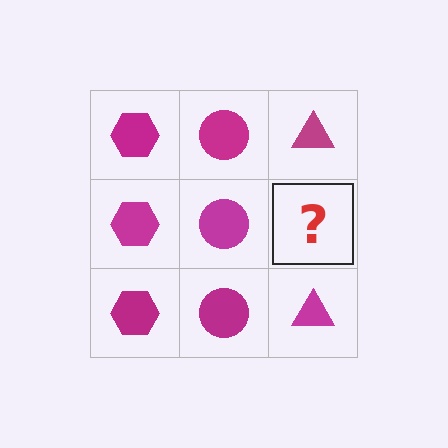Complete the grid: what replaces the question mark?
The question mark should be replaced with a magenta triangle.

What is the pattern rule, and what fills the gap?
The rule is that each column has a consistent shape. The gap should be filled with a magenta triangle.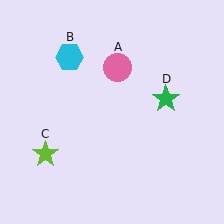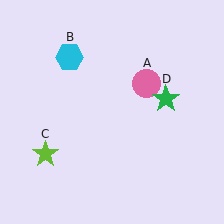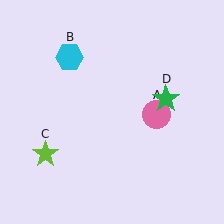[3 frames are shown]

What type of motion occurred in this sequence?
The pink circle (object A) rotated clockwise around the center of the scene.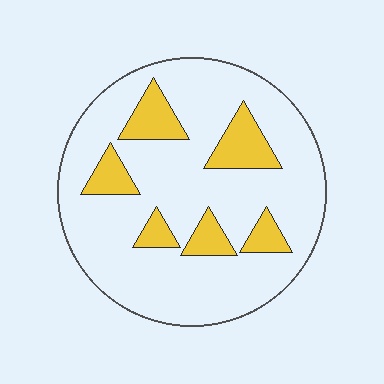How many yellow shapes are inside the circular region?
6.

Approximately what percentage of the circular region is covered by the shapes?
Approximately 20%.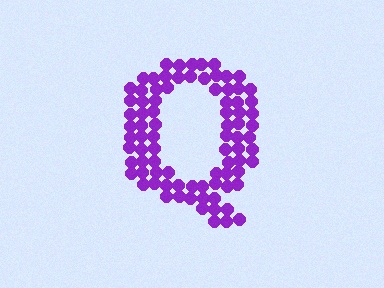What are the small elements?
The small elements are circles.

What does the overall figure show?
The overall figure shows the letter Q.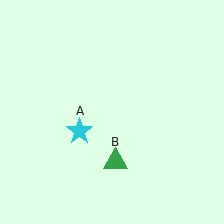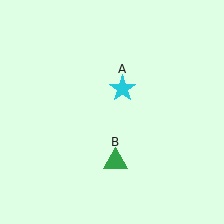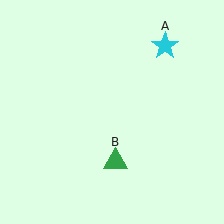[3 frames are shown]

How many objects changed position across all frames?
1 object changed position: cyan star (object A).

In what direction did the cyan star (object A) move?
The cyan star (object A) moved up and to the right.